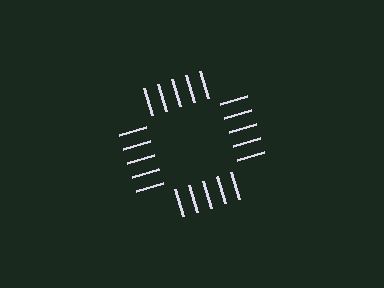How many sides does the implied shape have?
4 sides — the line-ends trace a square.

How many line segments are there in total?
20 — 5 along each of the 4 edges.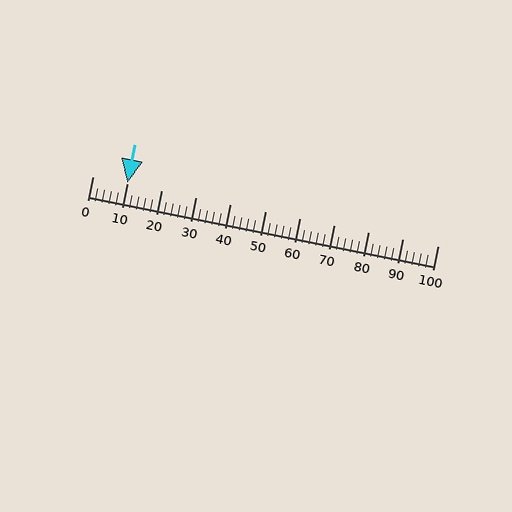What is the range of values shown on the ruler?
The ruler shows values from 0 to 100.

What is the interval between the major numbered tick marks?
The major tick marks are spaced 10 units apart.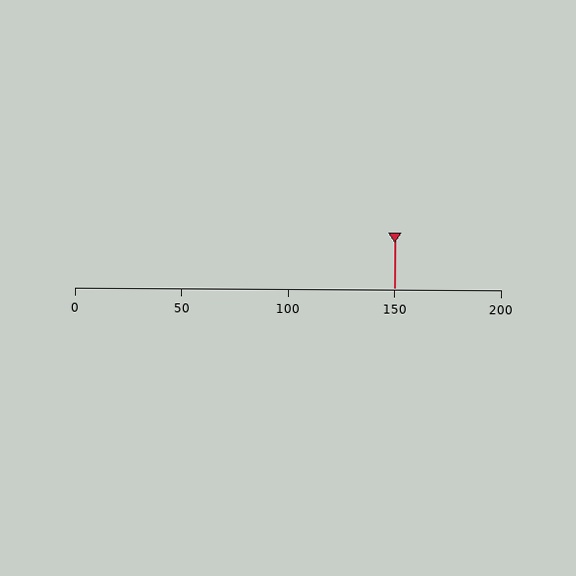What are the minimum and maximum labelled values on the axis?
The axis runs from 0 to 200.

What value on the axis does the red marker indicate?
The marker indicates approximately 150.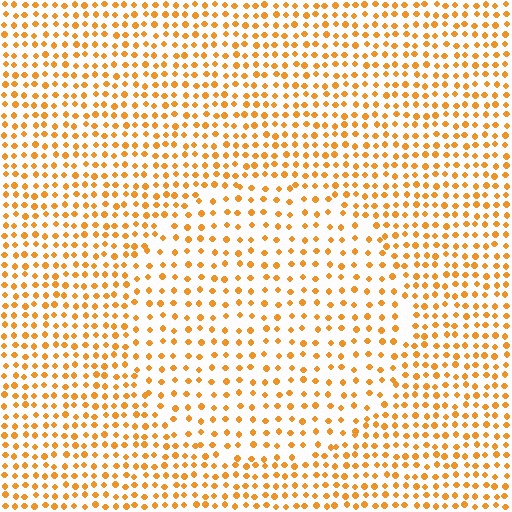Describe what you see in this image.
The image contains small orange elements arranged at two different densities. A circle-shaped region is visible where the elements are less densely packed than the surrounding area.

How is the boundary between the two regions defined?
The boundary is defined by a change in element density (approximately 1.7x ratio). All elements are the same color, size, and shape.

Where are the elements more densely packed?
The elements are more densely packed outside the circle boundary.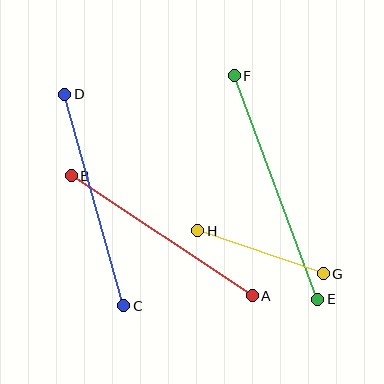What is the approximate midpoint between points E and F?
The midpoint is at approximately (276, 188) pixels.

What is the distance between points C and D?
The distance is approximately 219 pixels.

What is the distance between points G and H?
The distance is approximately 133 pixels.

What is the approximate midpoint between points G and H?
The midpoint is at approximately (261, 252) pixels.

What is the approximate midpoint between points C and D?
The midpoint is at approximately (94, 200) pixels.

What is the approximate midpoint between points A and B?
The midpoint is at approximately (162, 236) pixels.